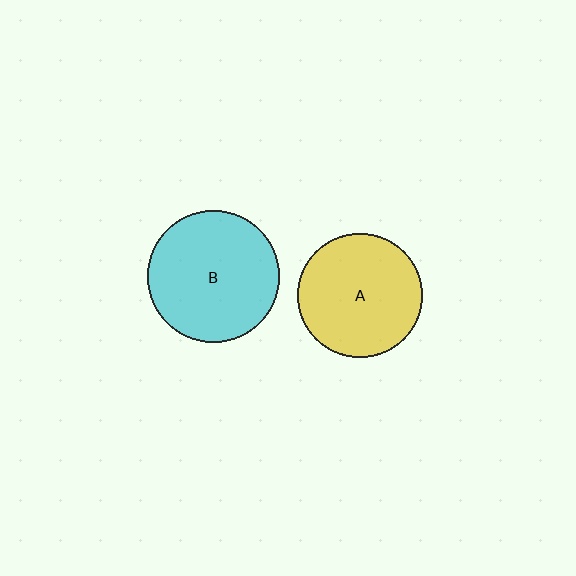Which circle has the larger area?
Circle B (cyan).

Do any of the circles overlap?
No, none of the circles overlap.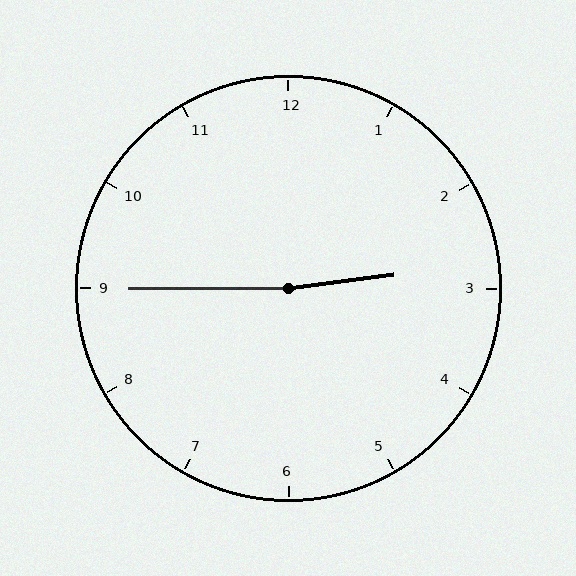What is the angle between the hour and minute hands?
Approximately 172 degrees.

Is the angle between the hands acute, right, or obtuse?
It is obtuse.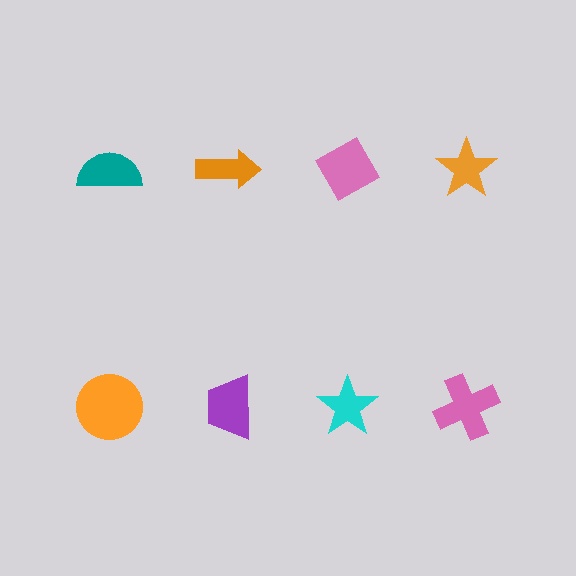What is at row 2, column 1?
An orange circle.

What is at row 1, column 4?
An orange star.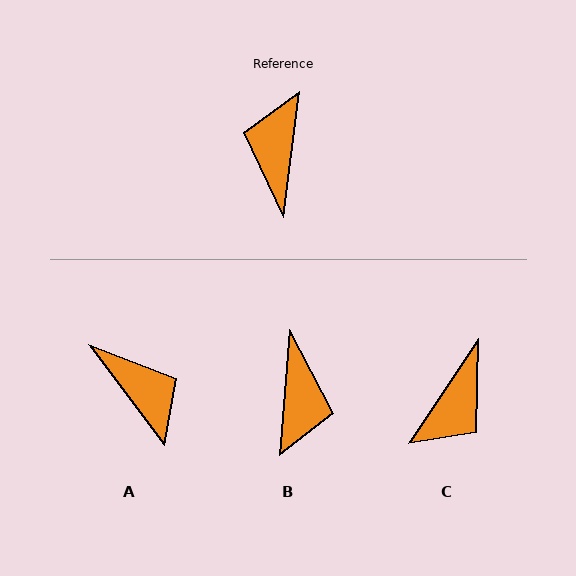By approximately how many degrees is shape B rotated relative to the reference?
Approximately 177 degrees clockwise.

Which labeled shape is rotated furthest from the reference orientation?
B, about 177 degrees away.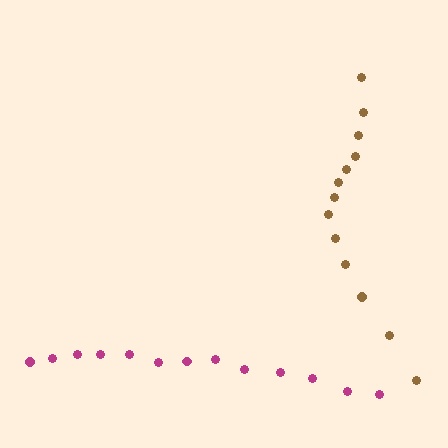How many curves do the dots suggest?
There are 2 distinct paths.